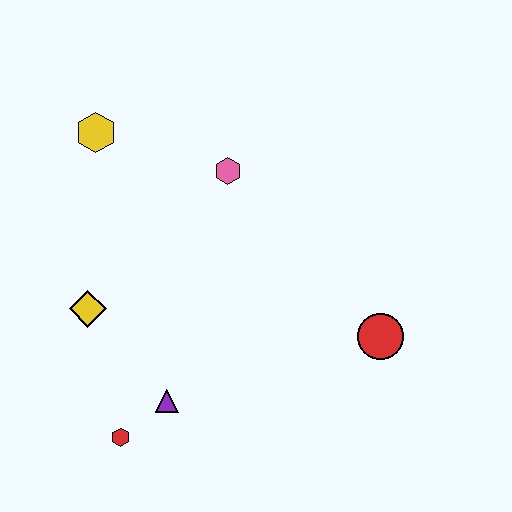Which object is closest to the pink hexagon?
The yellow hexagon is closest to the pink hexagon.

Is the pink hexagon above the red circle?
Yes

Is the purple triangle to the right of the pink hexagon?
No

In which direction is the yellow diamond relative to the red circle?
The yellow diamond is to the left of the red circle.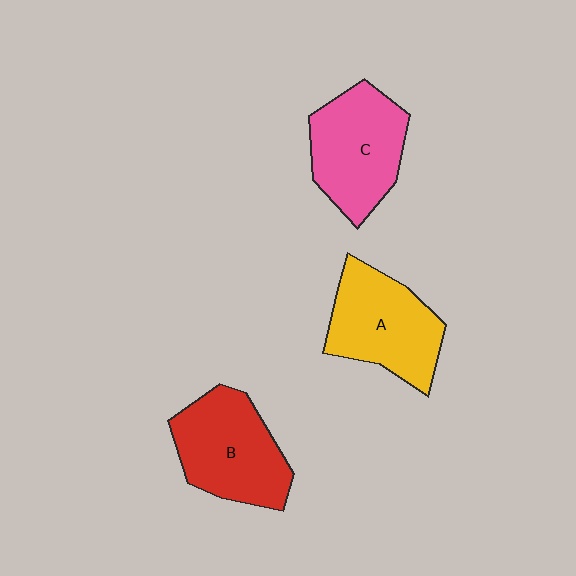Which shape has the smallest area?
Shape A (yellow).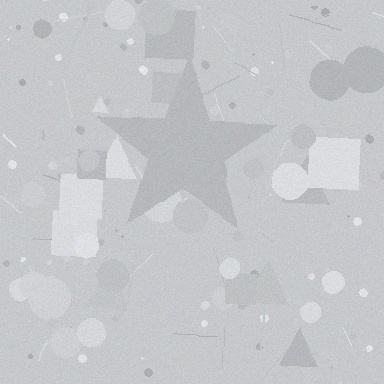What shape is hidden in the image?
A star is hidden in the image.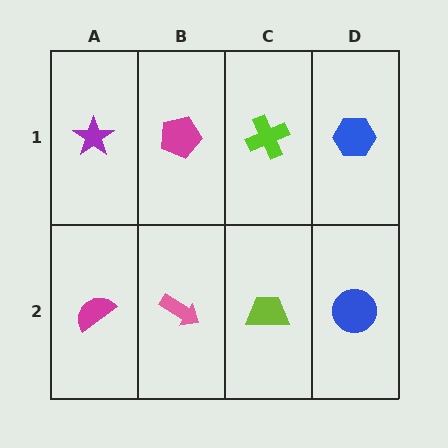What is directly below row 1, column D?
A blue circle.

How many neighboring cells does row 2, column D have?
2.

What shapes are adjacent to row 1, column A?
A magenta semicircle (row 2, column A), a magenta pentagon (row 1, column B).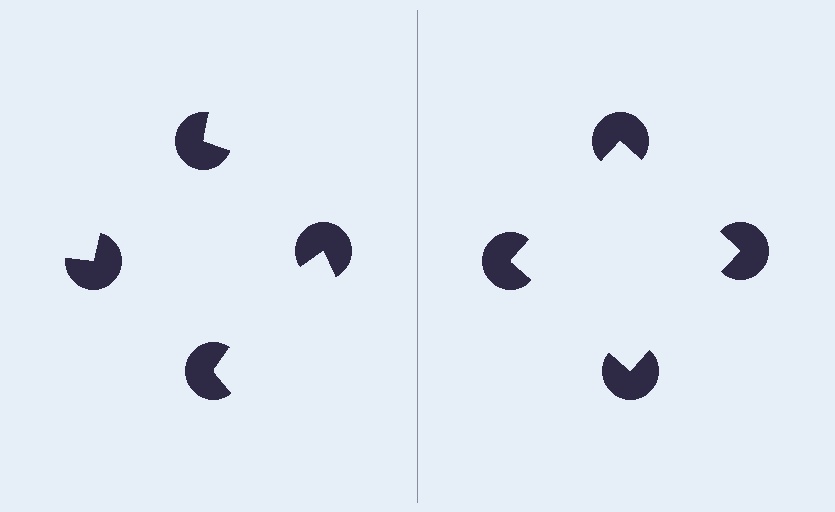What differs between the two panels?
The pac-man discs are positioned identically on both sides; only the wedge orientations differ. On the right they align to a square; on the left they are misaligned.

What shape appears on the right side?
An illusory square.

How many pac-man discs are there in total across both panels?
8 — 4 on each side.